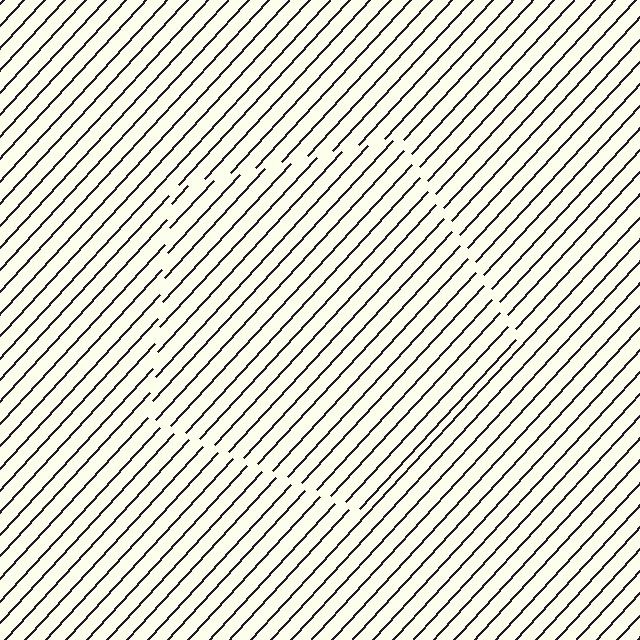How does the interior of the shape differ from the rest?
The interior of the shape contains the same grating, shifted by half a period — the contour is defined by the phase discontinuity where line-ends from the inner and outer gratings abut.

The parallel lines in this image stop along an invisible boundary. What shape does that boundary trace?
An illusory pentagon. The interior of the shape contains the same grating, shifted by half a period — the contour is defined by the phase discontinuity where line-ends from the inner and outer gratings abut.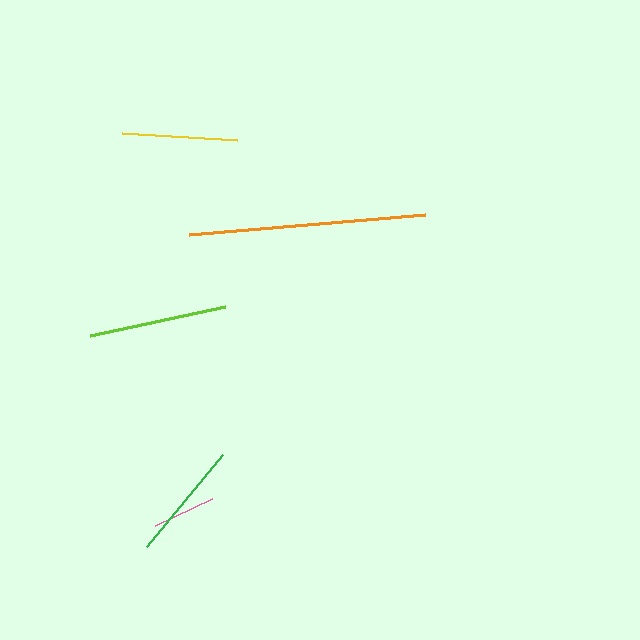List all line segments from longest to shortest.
From longest to shortest: orange, lime, green, yellow, pink.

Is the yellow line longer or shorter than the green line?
The green line is longer than the yellow line.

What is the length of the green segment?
The green segment is approximately 119 pixels long.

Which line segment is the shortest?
The pink line is the shortest at approximately 63 pixels.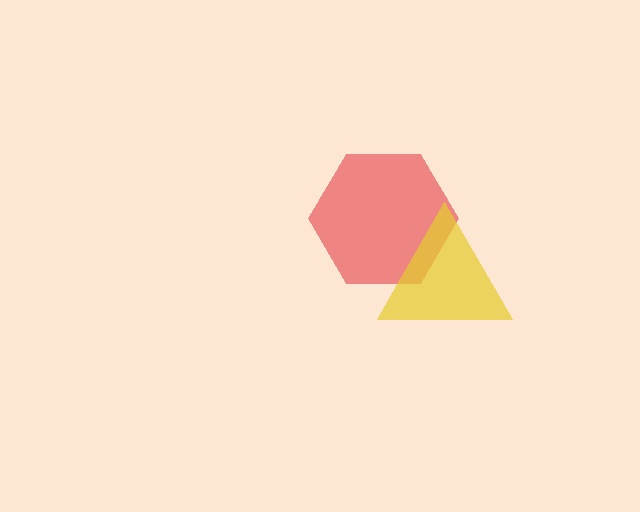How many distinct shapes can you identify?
There are 2 distinct shapes: a red hexagon, a yellow triangle.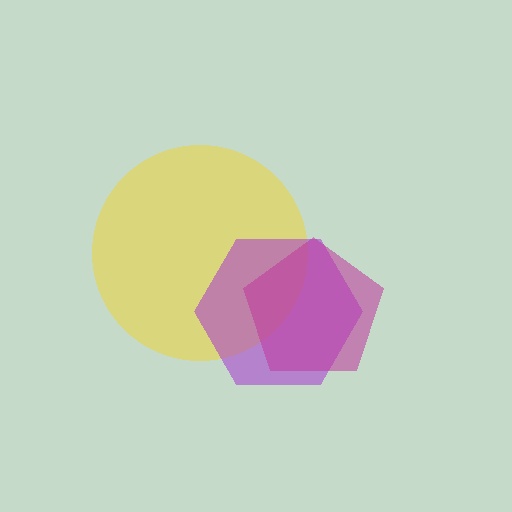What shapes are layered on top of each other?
The layered shapes are: a yellow circle, a purple hexagon, a magenta pentagon.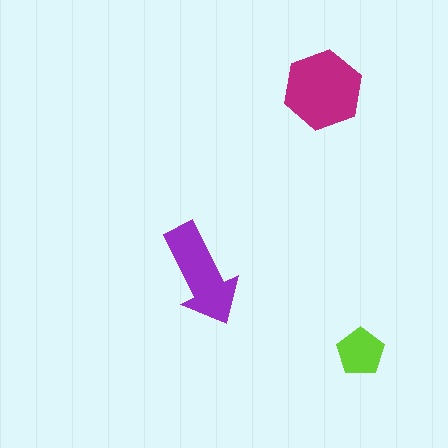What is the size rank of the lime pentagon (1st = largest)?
3rd.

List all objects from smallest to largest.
The lime pentagon, the purple arrow, the magenta hexagon.